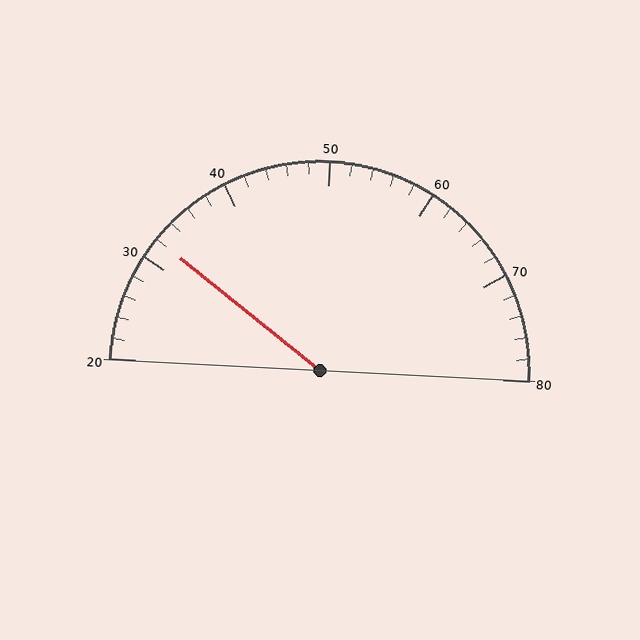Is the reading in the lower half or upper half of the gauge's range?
The reading is in the lower half of the range (20 to 80).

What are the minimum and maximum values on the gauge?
The gauge ranges from 20 to 80.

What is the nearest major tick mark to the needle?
The nearest major tick mark is 30.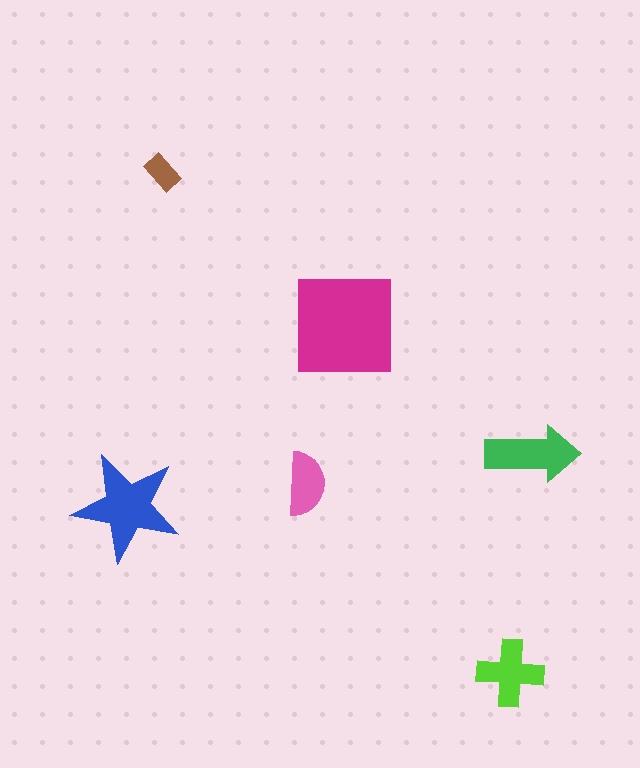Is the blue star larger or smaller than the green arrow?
Larger.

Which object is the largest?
The magenta square.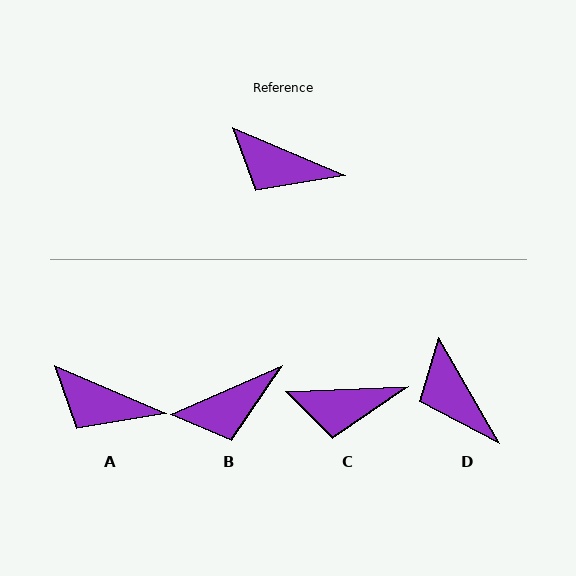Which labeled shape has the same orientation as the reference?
A.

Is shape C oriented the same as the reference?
No, it is off by about 25 degrees.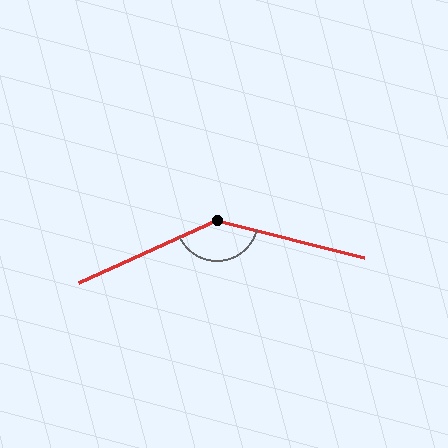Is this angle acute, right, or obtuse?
It is obtuse.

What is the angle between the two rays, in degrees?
Approximately 141 degrees.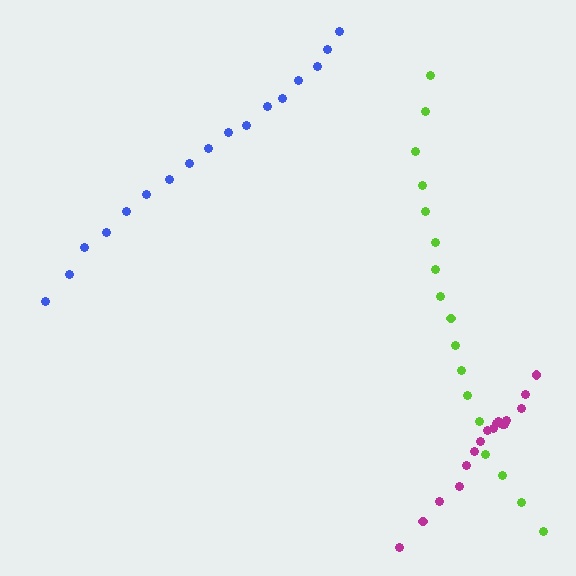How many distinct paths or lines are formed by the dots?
There are 3 distinct paths.